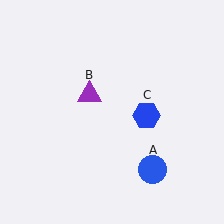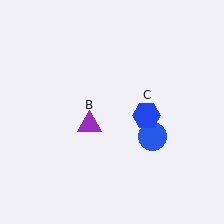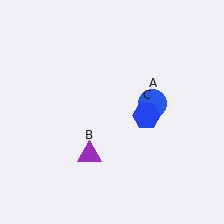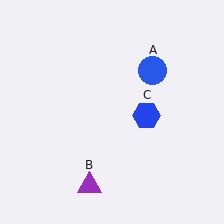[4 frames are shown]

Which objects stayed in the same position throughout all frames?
Blue hexagon (object C) remained stationary.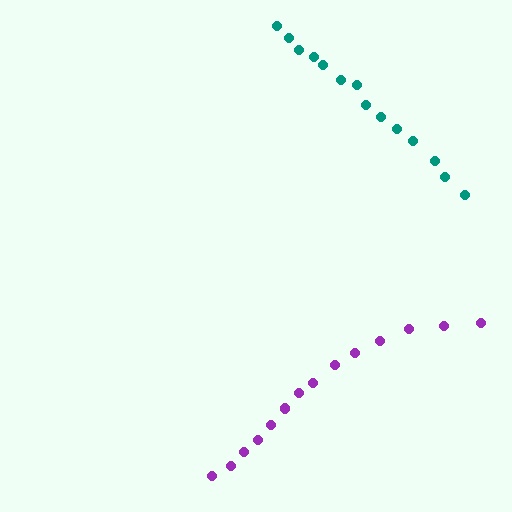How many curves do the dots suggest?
There are 2 distinct paths.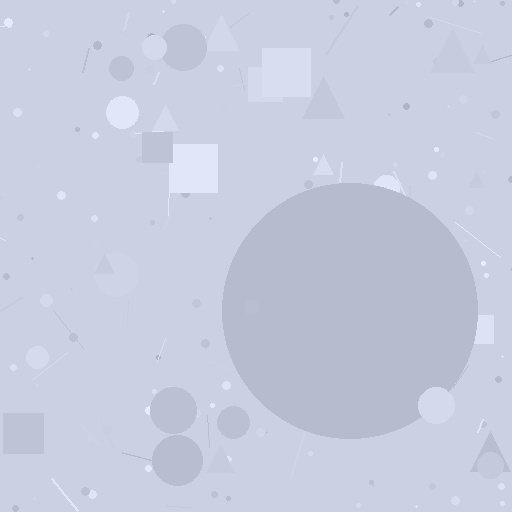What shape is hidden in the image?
A circle is hidden in the image.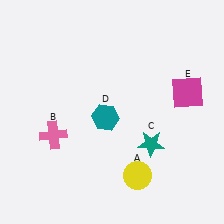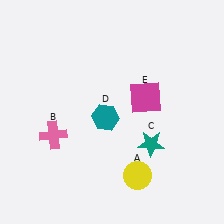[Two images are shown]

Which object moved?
The magenta square (E) moved left.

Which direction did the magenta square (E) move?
The magenta square (E) moved left.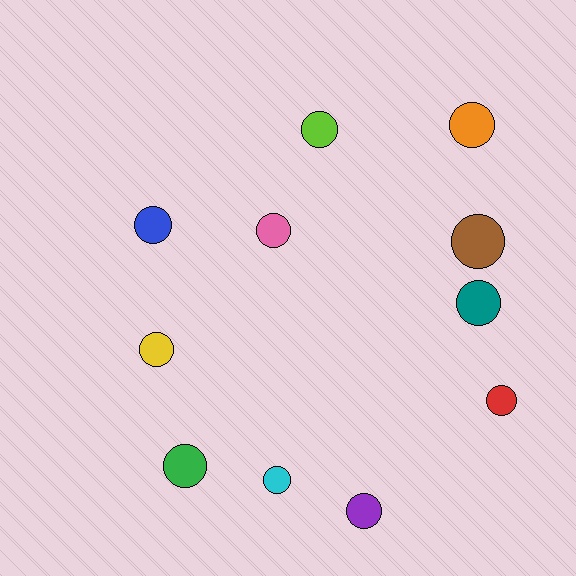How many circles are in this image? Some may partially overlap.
There are 11 circles.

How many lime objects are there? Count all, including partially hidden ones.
There is 1 lime object.